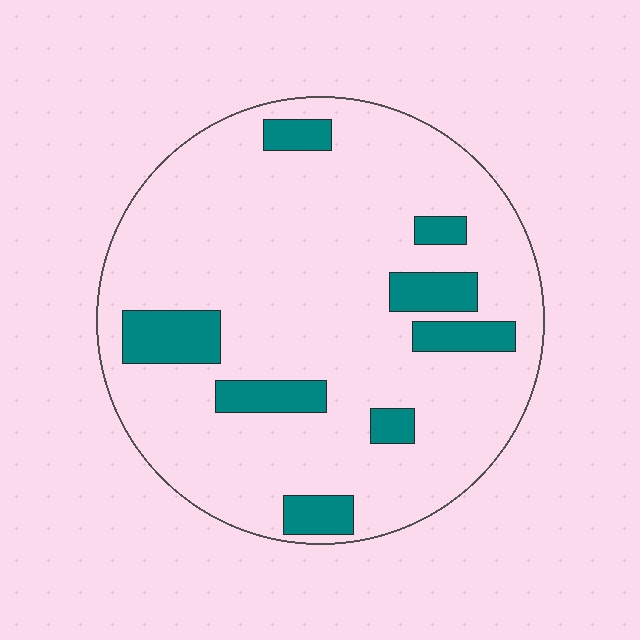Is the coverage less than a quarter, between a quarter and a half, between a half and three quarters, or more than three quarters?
Less than a quarter.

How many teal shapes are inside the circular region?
8.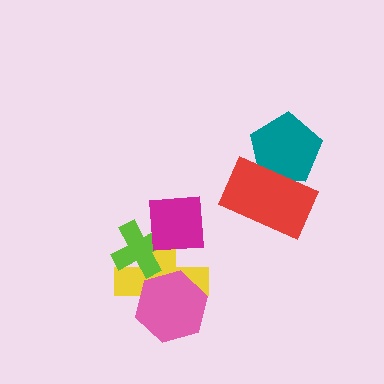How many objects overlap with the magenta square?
2 objects overlap with the magenta square.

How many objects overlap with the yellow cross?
3 objects overlap with the yellow cross.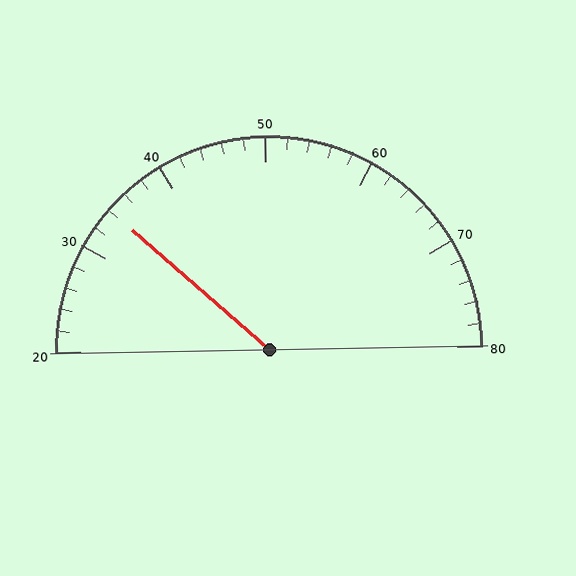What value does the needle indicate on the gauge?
The needle indicates approximately 34.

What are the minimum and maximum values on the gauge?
The gauge ranges from 20 to 80.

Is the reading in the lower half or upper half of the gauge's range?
The reading is in the lower half of the range (20 to 80).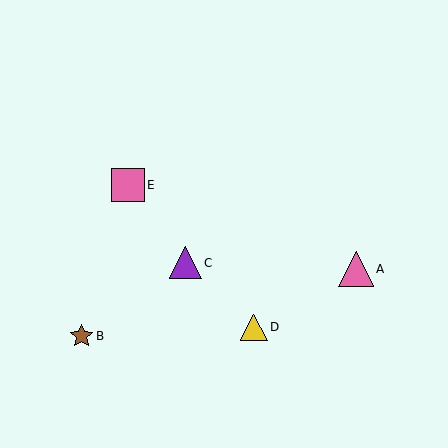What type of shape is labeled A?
Shape A is a pink triangle.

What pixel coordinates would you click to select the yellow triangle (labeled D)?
Click at (254, 327) to select the yellow triangle D.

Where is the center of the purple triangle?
The center of the purple triangle is at (185, 263).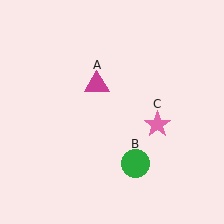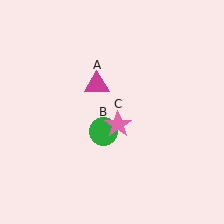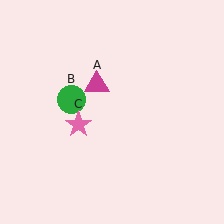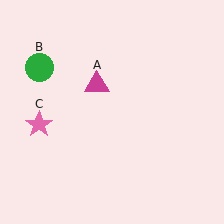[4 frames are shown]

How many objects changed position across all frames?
2 objects changed position: green circle (object B), pink star (object C).